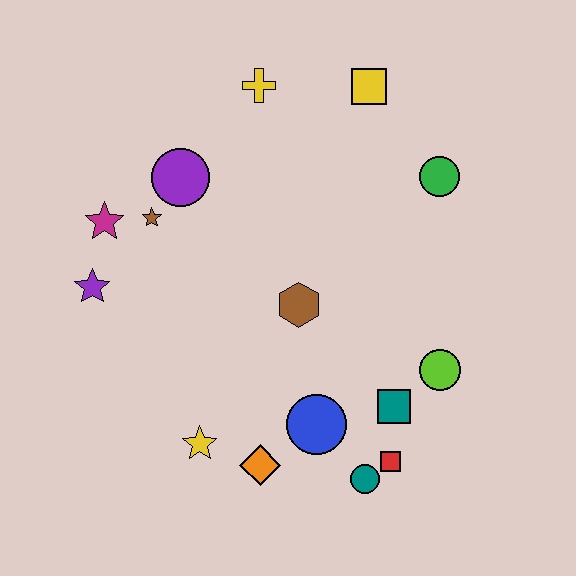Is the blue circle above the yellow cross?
No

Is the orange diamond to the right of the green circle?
No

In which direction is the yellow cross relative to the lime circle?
The yellow cross is above the lime circle.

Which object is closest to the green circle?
The yellow square is closest to the green circle.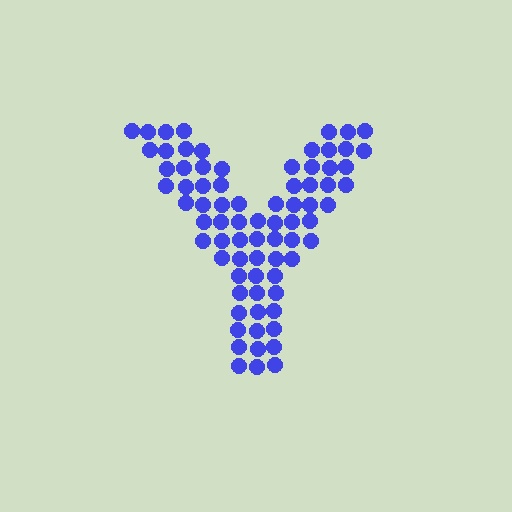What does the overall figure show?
The overall figure shows the letter Y.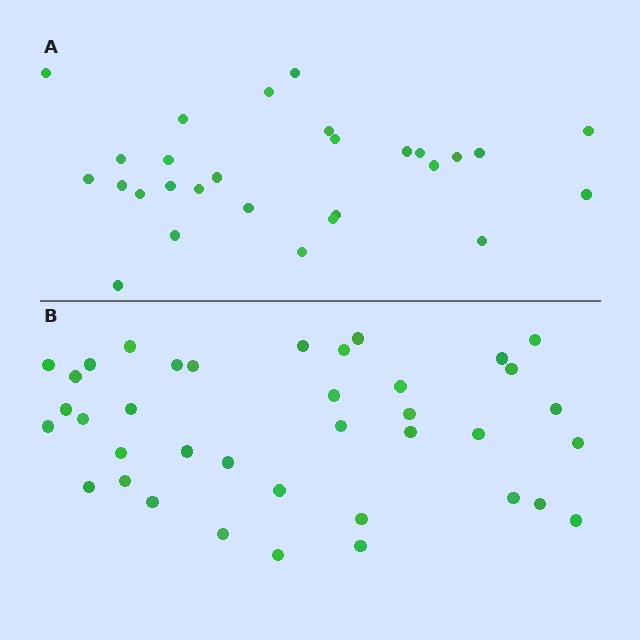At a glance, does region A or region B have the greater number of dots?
Region B (the bottom region) has more dots.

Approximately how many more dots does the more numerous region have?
Region B has roughly 10 or so more dots than region A.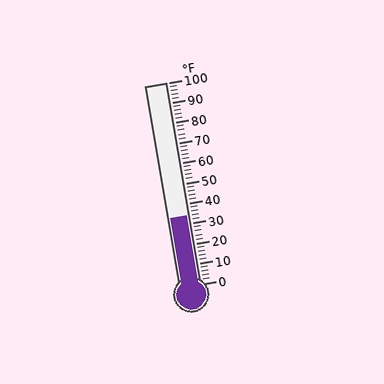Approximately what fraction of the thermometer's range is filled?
The thermometer is filled to approximately 35% of its range.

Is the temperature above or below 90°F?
The temperature is below 90°F.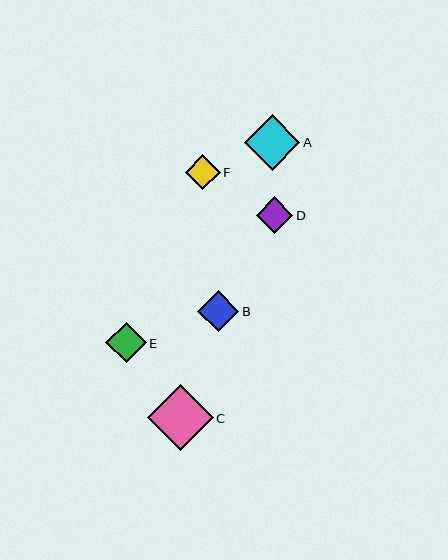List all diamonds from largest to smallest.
From largest to smallest: C, A, B, E, D, F.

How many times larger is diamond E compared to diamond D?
Diamond E is approximately 1.1 times the size of diamond D.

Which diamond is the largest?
Diamond C is the largest with a size of approximately 66 pixels.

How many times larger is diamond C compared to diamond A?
Diamond C is approximately 1.2 times the size of diamond A.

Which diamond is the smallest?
Diamond F is the smallest with a size of approximately 35 pixels.